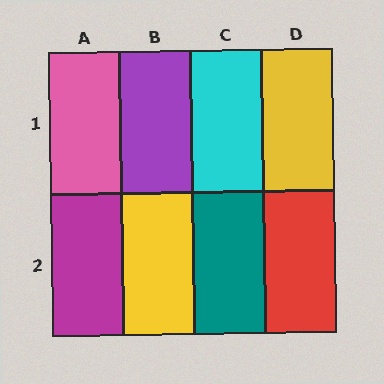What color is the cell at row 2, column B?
Yellow.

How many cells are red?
1 cell is red.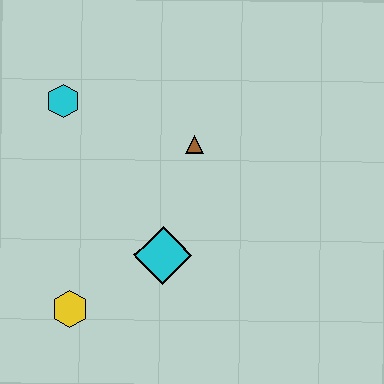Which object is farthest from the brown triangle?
The yellow hexagon is farthest from the brown triangle.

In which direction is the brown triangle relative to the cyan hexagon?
The brown triangle is to the right of the cyan hexagon.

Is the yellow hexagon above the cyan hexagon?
No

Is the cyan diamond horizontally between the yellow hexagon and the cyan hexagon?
No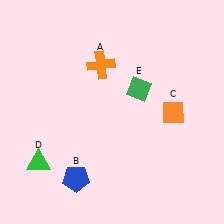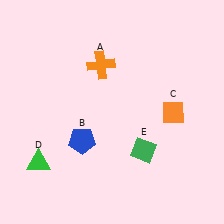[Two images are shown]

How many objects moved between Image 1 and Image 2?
2 objects moved between the two images.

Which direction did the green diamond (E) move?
The green diamond (E) moved down.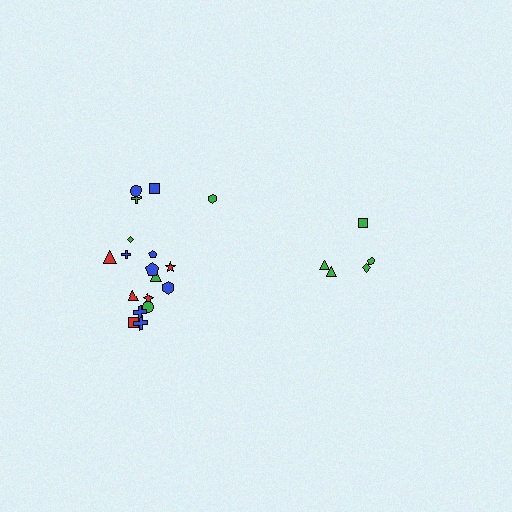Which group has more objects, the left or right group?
The left group.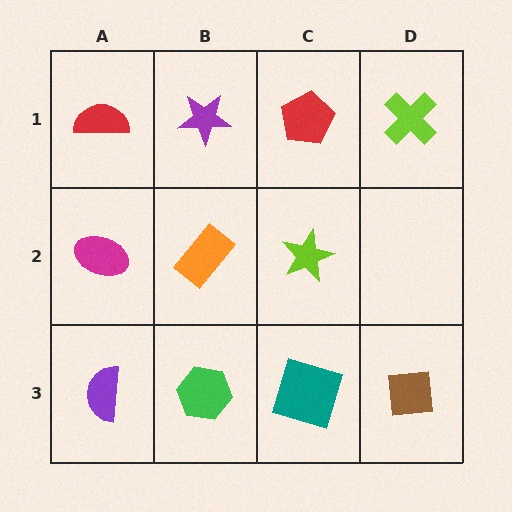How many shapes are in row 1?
4 shapes.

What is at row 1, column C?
A red pentagon.